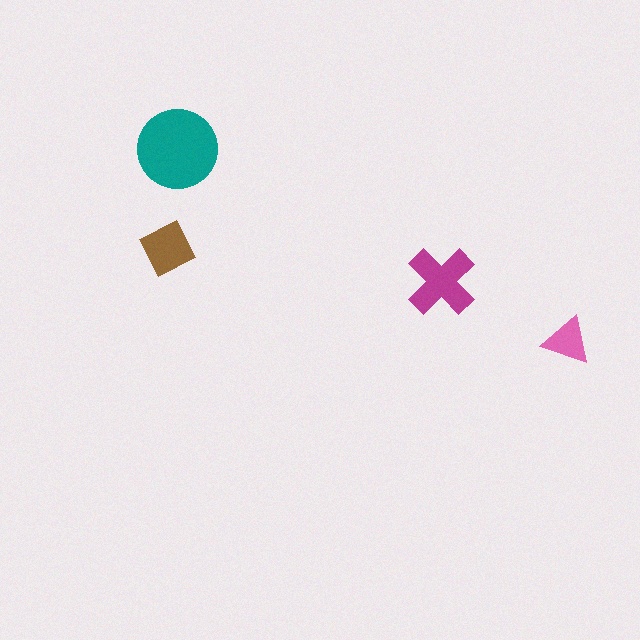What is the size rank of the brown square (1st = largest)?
3rd.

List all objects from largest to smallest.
The teal circle, the magenta cross, the brown square, the pink triangle.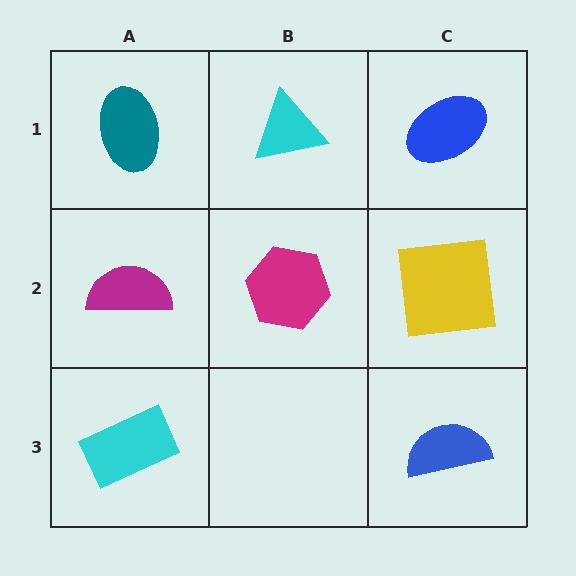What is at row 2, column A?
A magenta semicircle.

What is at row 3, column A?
A cyan rectangle.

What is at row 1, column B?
A cyan triangle.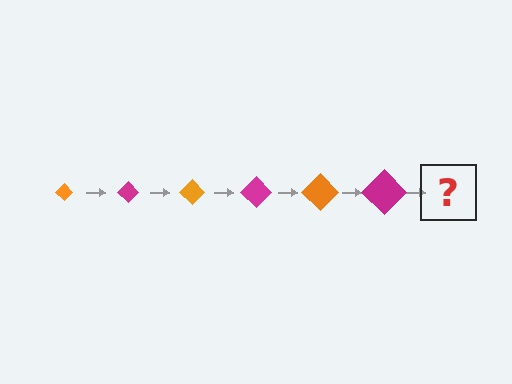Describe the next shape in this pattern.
It should be an orange diamond, larger than the previous one.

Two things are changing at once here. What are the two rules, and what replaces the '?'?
The two rules are that the diamond grows larger each step and the color cycles through orange and magenta. The '?' should be an orange diamond, larger than the previous one.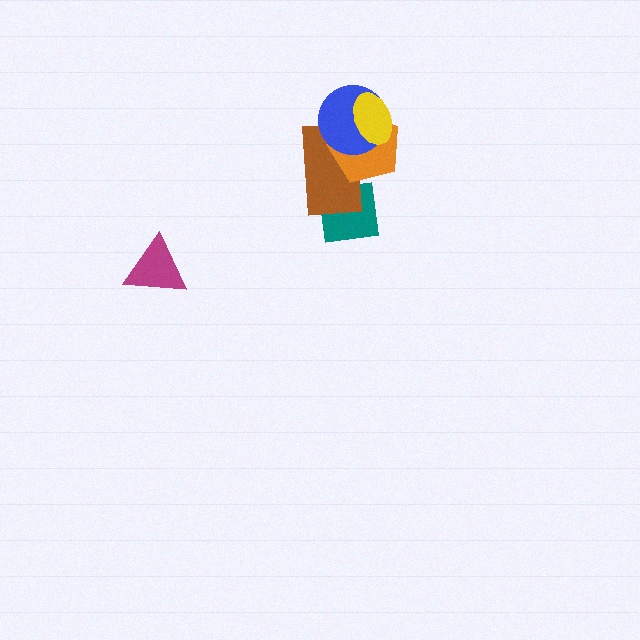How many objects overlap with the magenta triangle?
0 objects overlap with the magenta triangle.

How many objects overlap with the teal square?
1 object overlaps with the teal square.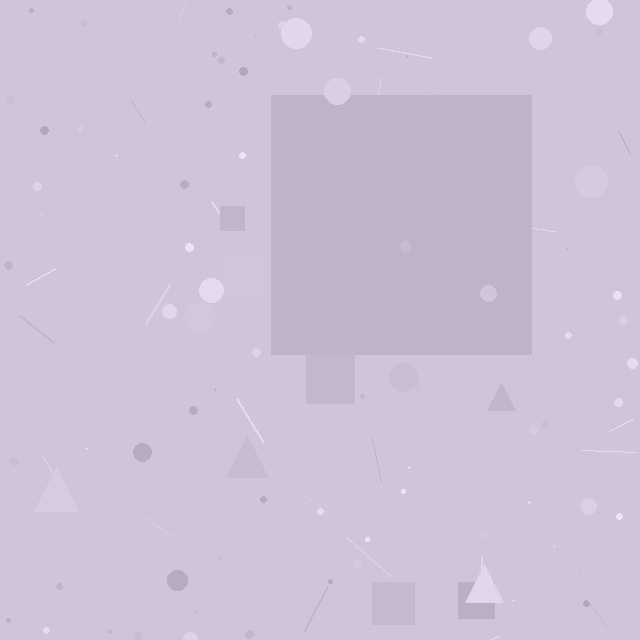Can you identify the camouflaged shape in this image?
The camouflaged shape is a square.